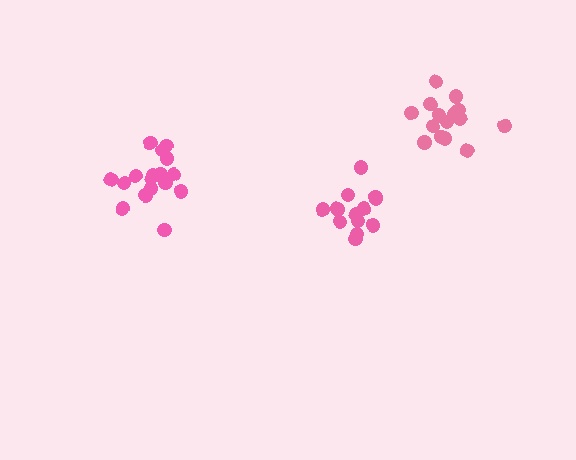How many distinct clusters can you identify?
There are 3 distinct clusters.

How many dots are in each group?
Group 1: 16 dots, Group 2: 17 dots, Group 3: 13 dots (46 total).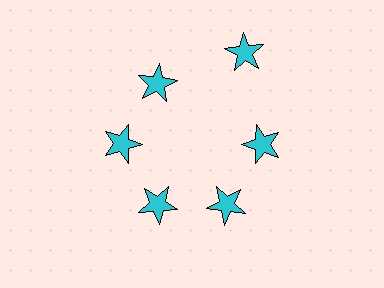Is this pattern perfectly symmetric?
No. The 6 cyan stars are arranged in a ring, but one element near the 1 o'clock position is pushed outward from the center, breaking the 6-fold rotational symmetry.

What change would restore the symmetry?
The symmetry would be restored by moving it inward, back onto the ring so that all 6 stars sit at equal angles and equal distance from the center.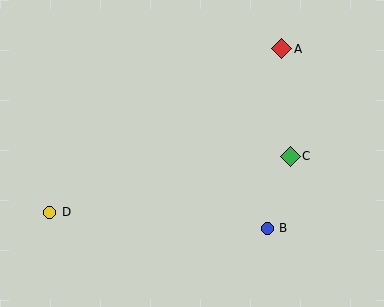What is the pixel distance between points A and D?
The distance between A and D is 284 pixels.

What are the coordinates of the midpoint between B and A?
The midpoint between B and A is at (275, 138).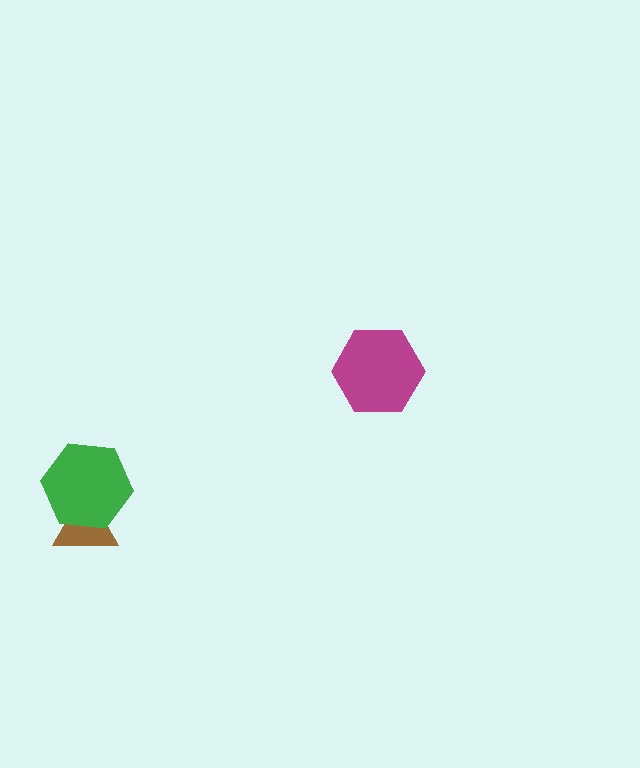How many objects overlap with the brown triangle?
1 object overlaps with the brown triangle.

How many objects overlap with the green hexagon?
1 object overlaps with the green hexagon.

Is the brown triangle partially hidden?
Yes, it is partially covered by another shape.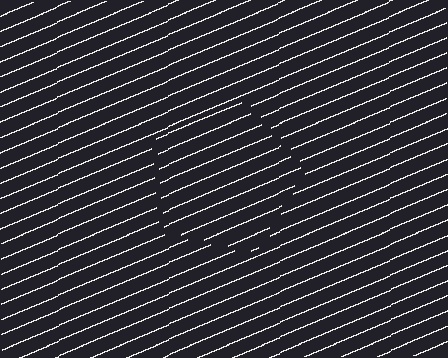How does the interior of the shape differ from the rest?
The interior of the shape contains the same grating, shifted by half a period — the contour is defined by the phase discontinuity where line-ends from the inner and outer gratings abut.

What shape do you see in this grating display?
An illusory pentagon. The interior of the shape contains the same grating, shifted by half a period — the contour is defined by the phase discontinuity where line-ends from the inner and outer gratings abut.